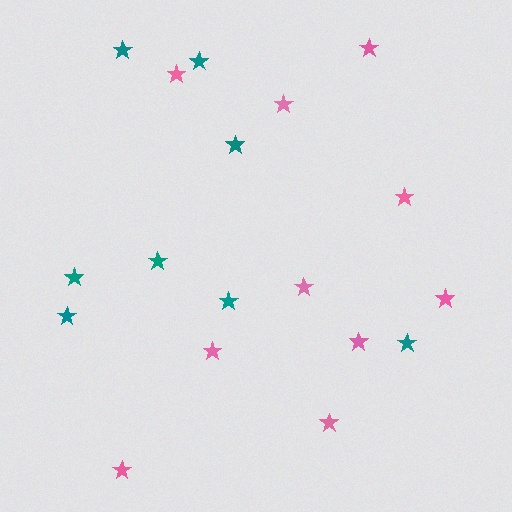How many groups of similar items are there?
There are 2 groups: one group of teal stars (8) and one group of pink stars (10).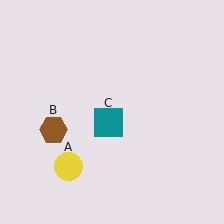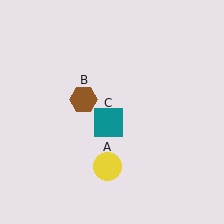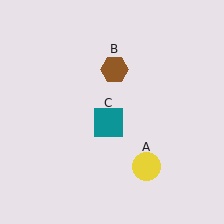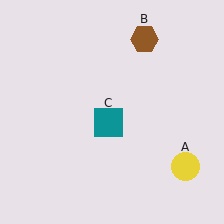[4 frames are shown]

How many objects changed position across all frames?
2 objects changed position: yellow circle (object A), brown hexagon (object B).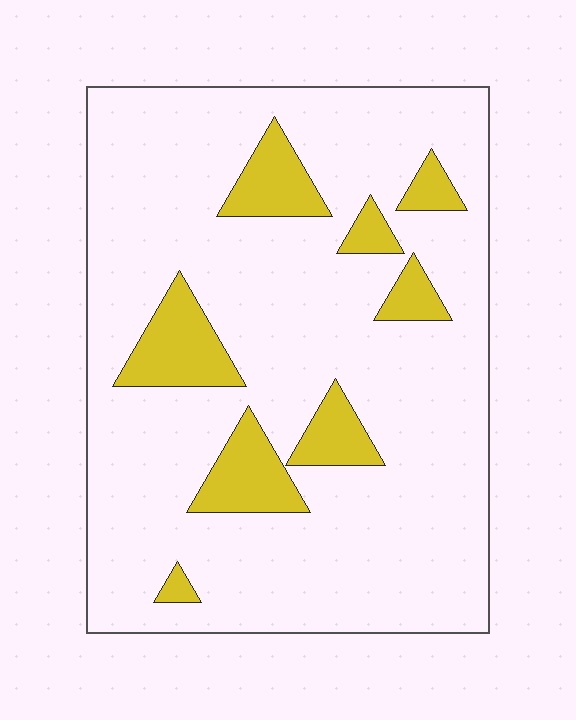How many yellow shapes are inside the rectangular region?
8.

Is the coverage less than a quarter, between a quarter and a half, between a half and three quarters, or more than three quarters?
Less than a quarter.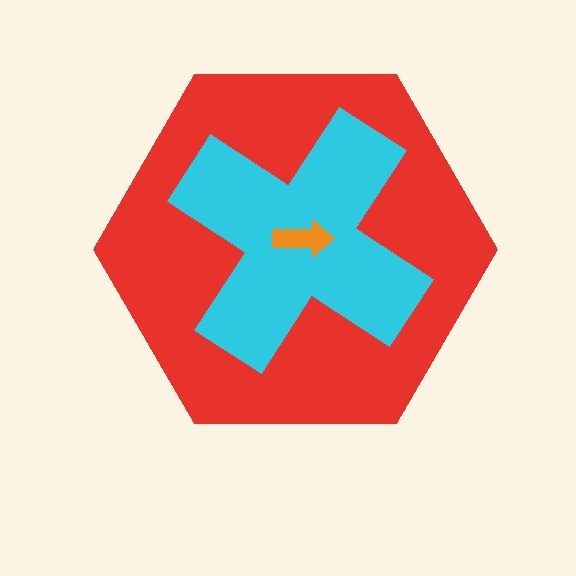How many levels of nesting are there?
3.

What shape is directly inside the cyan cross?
The orange arrow.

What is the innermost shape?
The orange arrow.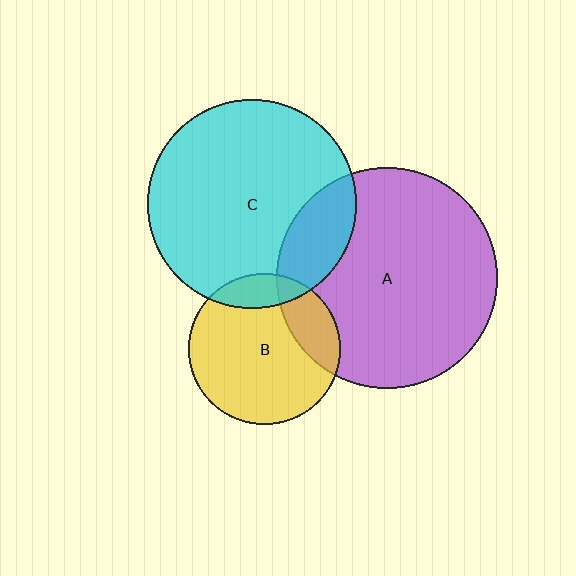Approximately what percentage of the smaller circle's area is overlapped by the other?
Approximately 20%.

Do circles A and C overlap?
Yes.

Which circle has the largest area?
Circle A (purple).